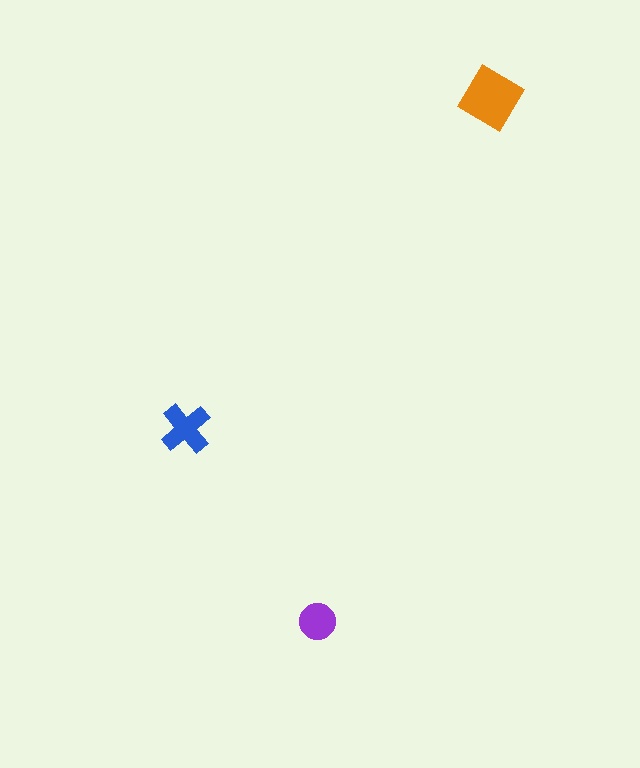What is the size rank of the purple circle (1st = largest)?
3rd.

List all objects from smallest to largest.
The purple circle, the blue cross, the orange diamond.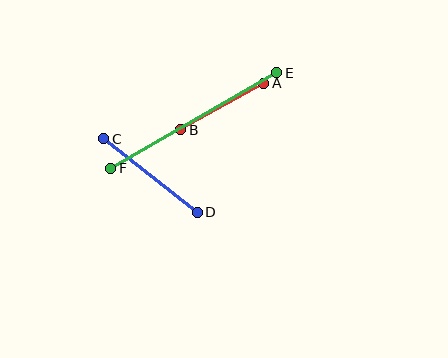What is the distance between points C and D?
The distance is approximately 119 pixels.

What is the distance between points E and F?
The distance is approximately 192 pixels.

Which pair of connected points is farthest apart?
Points E and F are farthest apart.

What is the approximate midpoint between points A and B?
The midpoint is at approximately (222, 107) pixels.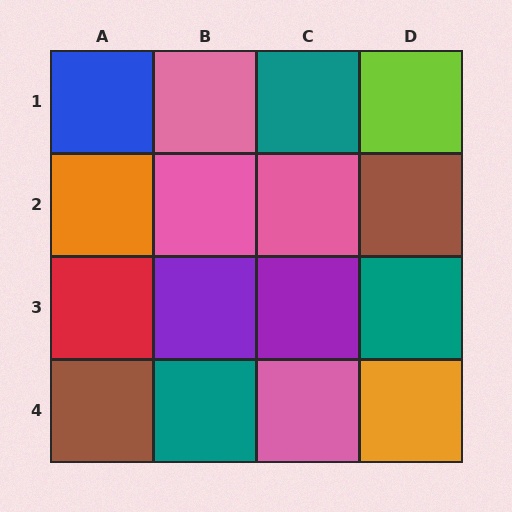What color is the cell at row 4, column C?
Pink.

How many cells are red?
1 cell is red.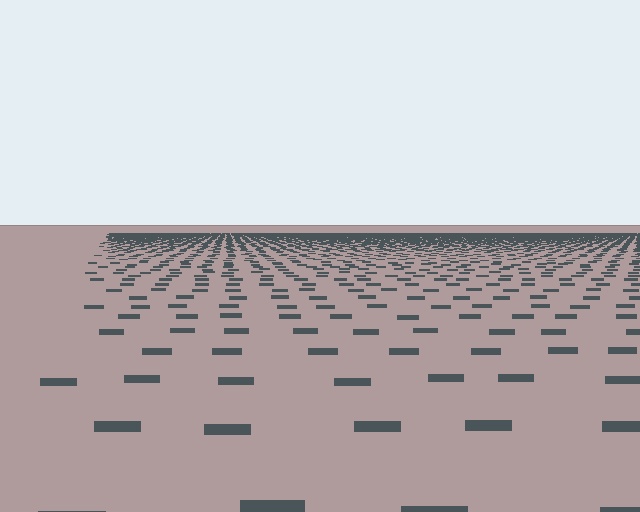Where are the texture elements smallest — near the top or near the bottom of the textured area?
Near the top.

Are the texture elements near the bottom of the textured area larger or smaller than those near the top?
Larger. Near the bottom, elements are closer to the viewer and appear at a bigger on-screen size.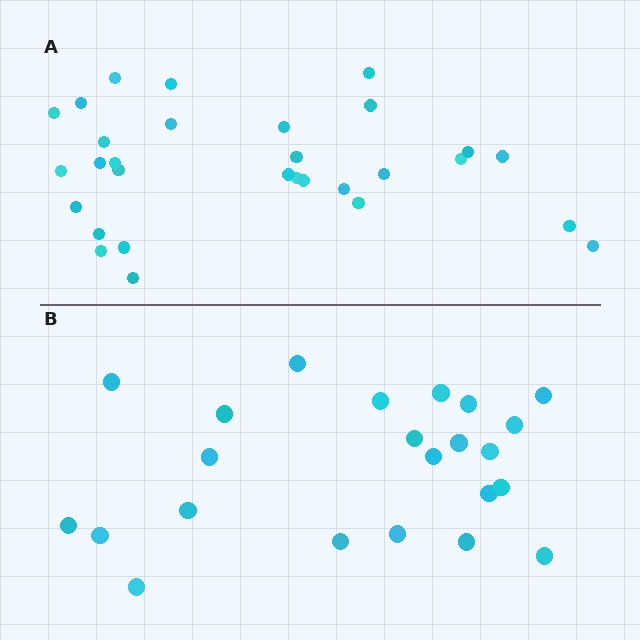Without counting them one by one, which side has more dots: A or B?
Region A (the top region) has more dots.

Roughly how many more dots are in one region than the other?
Region A has roughly 8 or so more dots than region B.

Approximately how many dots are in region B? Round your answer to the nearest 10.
About 20 dots. (The exact count is 23, which rounds to 20.)